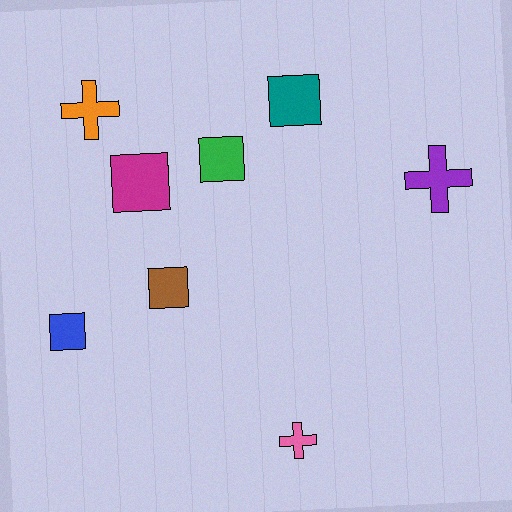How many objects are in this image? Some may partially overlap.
There are 8 objects.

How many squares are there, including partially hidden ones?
There are 5 squares.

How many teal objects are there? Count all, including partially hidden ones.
There is 1 teal object.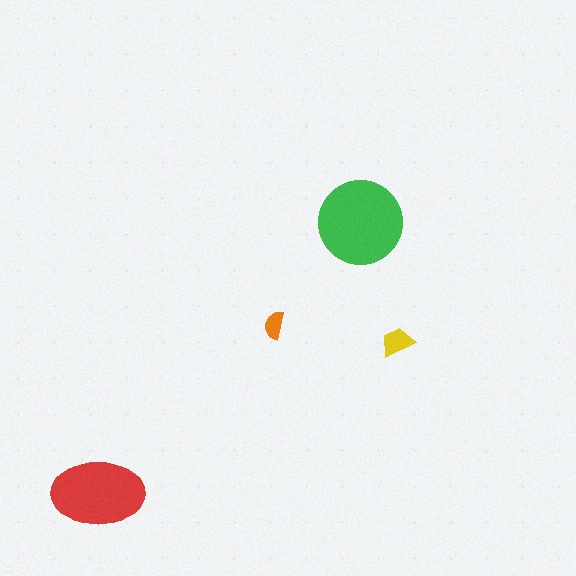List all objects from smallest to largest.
The orange semicircle, the yellow trapezoid, the red ellipse, the green circle.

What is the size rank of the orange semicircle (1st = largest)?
4th.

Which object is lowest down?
The red ellipse is bottommost.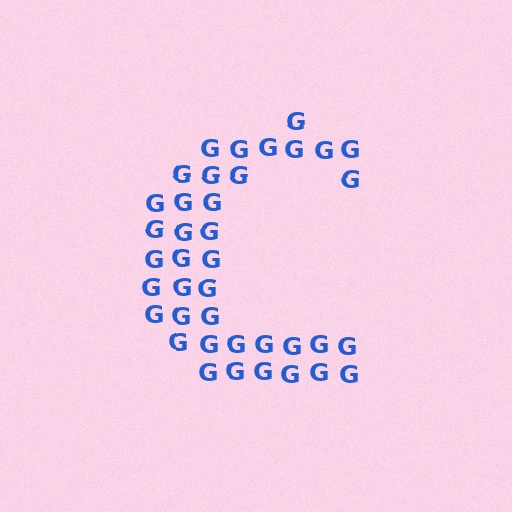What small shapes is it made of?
It is made of small letter G's.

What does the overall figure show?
The overall figure shows the letter C.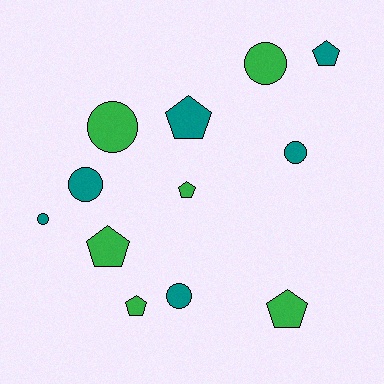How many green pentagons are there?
There are 4 green pentagons.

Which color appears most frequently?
Teal, with 6 objects.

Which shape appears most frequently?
Circle, with 6 objects.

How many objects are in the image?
There are 12 objects.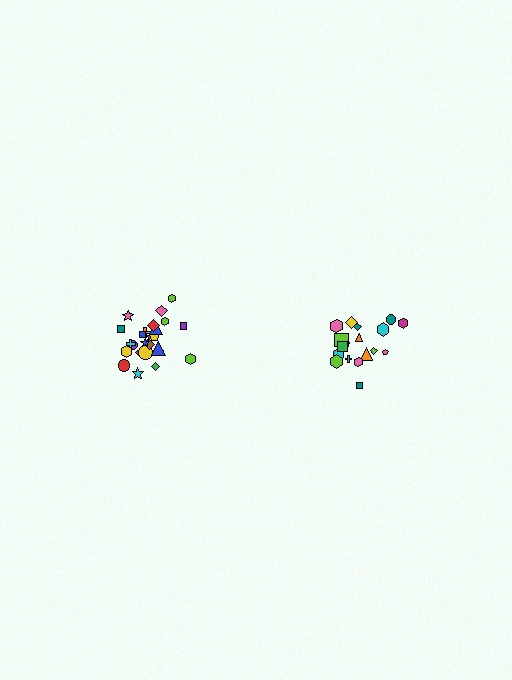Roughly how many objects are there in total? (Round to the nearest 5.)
Roughly 45 objects in total.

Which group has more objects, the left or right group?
The left group.